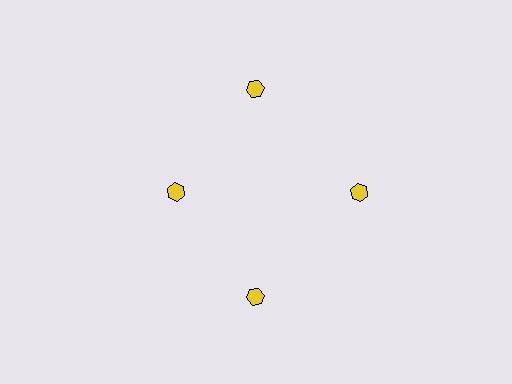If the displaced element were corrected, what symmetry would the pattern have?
It would have 4-fold rotational symmetry — the pattern would map onto itself every 90 degrees.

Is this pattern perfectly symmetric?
No. The 4 yellow hexagons are arranged in a ring, but one element near the 9 o'clock position is pulled inward toward the center, breaking the 4-fold rotational symmetry.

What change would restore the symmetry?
The symmetry would be restored by moving it outward, back onto the ring so that all 4 hexagons sit at equal angles and equal distance from the center.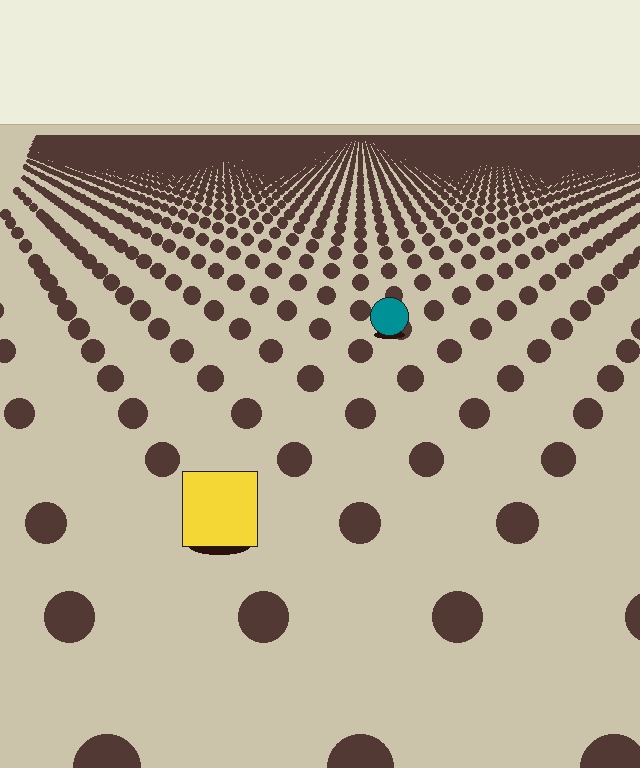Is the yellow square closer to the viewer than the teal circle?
Yes. The yellow square is closer — you can tell from the texture gradient: the ground texture is coarser near it.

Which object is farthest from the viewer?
The teal circle is farthest from the viewer. It appears smaller and the ground texture around it is denser.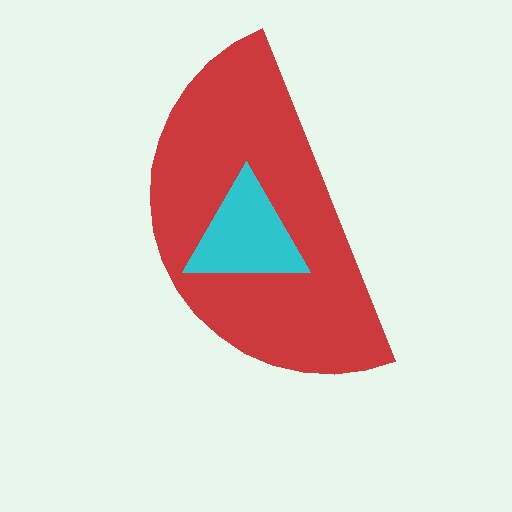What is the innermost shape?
The cyan triangle.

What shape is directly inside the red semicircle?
The cyan triangle.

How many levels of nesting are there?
2.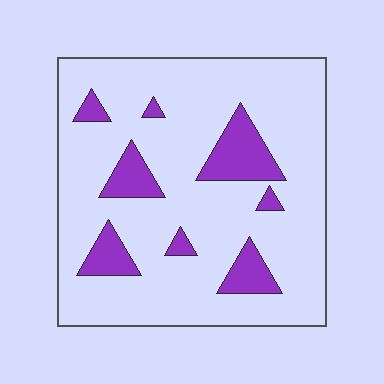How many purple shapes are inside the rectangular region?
8.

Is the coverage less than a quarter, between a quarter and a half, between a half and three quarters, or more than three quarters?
Less than a quarter.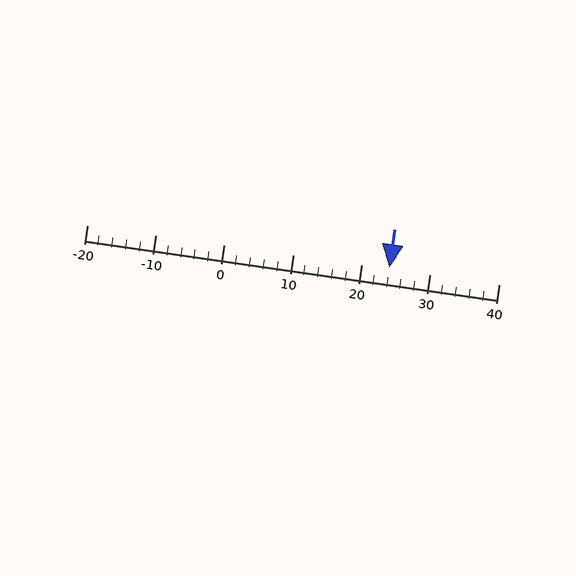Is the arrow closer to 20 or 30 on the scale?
The arrow is closer to 20.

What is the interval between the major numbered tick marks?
The major tick marks are spaced 10 units apart.